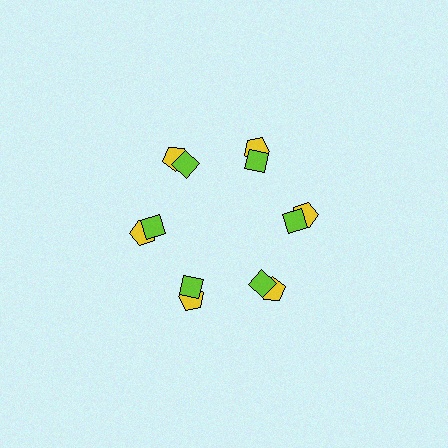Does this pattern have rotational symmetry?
Yes, this pattern has 6-fold rotational symmetry. It looks the same after rotating 60 degrees around the center.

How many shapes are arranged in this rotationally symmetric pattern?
There are 12 shapes, arranged in 6 groups of 2.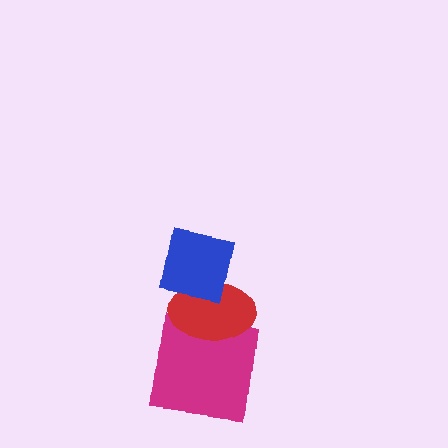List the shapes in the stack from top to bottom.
From top to bottom: the blue square, the red ellipse, the magenta square.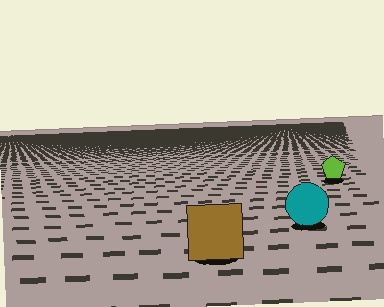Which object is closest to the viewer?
The brown square is closest. The texture marks near it are larger and more spread out.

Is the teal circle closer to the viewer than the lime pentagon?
Yes. The teal circle is closer — you can tell from the texture gradient: the ground texture is coarser near it.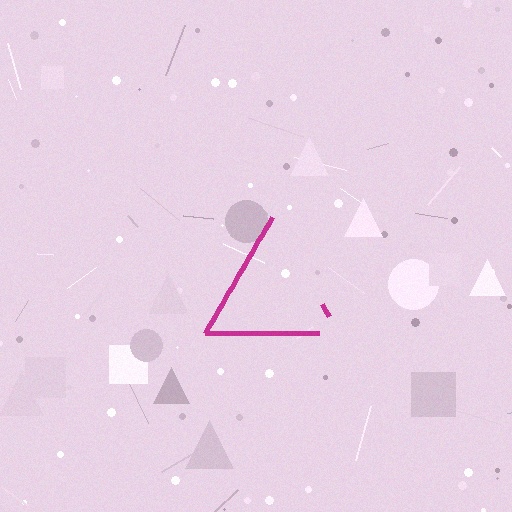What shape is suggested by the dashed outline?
The dashed outline suggests a triangle.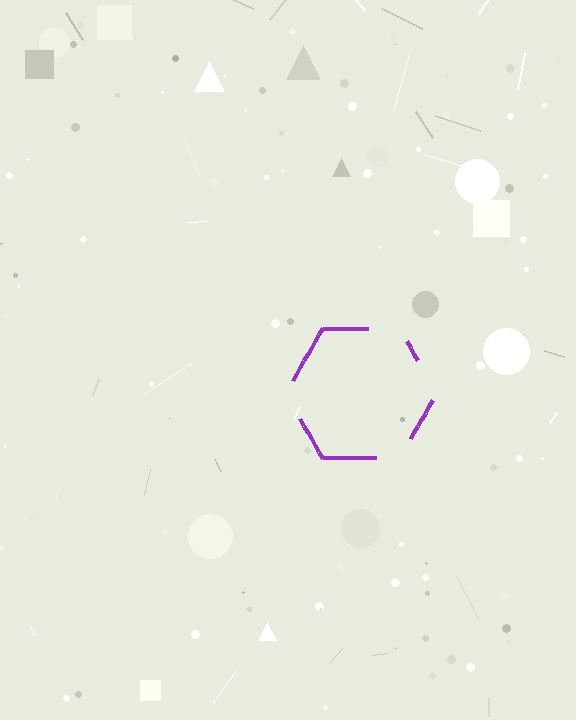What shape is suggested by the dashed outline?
The dashed outline suggests a hexagon.